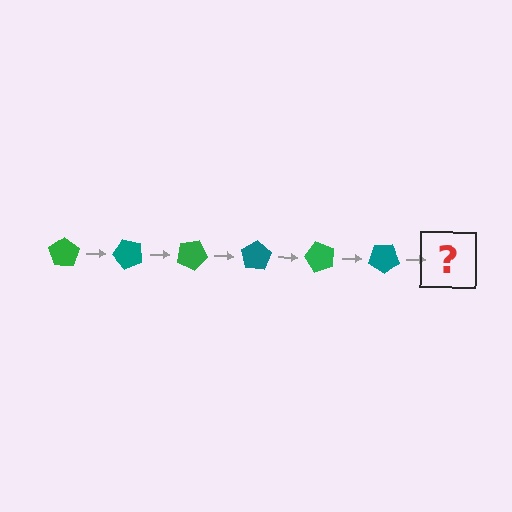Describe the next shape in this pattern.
It should be a green pentagon, rotated 300 degrees from the start.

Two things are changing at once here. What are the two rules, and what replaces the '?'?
The two rules are that it rotates 50 degrees each step and the color cycles through green and teal. The '?' should be a green pentagon, rotated 300 degrees from the start.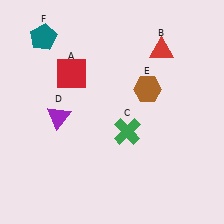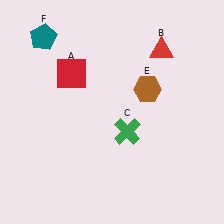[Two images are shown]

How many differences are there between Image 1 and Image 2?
There is 1 difference between the two images.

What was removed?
The purple triangle (D) was removed in Image 2.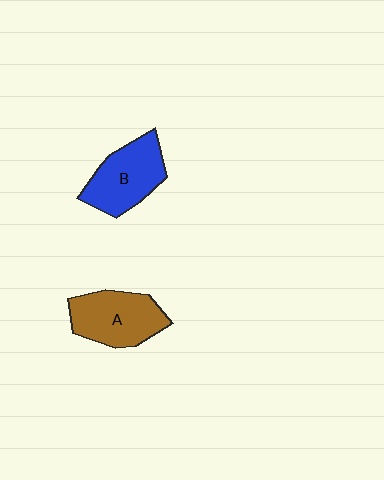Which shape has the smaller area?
Shape B (blue).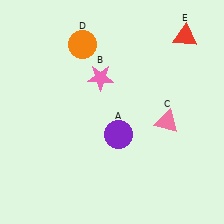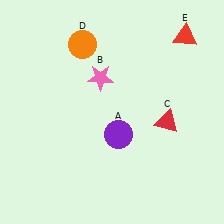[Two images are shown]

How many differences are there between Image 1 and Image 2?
There is 1 difference between the two images.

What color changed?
The triangle (C) changed from pink in Image 1 to red in Image 2.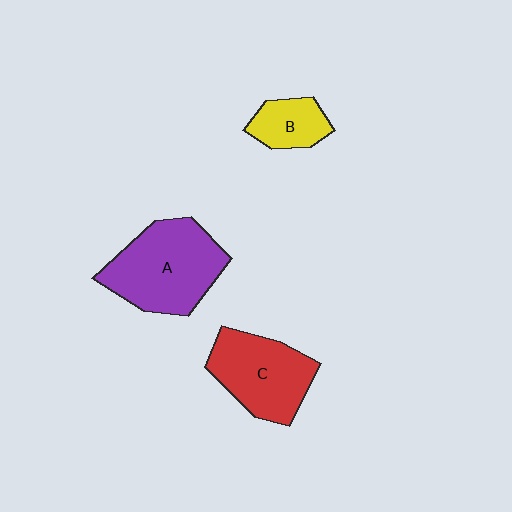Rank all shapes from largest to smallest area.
From largest to smallest: A (purple), C (red), B (yellow).